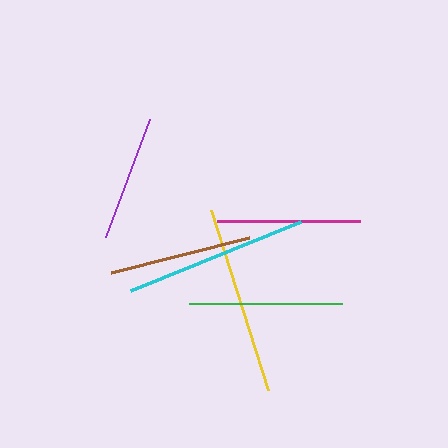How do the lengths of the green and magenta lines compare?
The green and magenta lines are approximately the same length.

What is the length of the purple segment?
The purple segment is approximately 126 pixels long.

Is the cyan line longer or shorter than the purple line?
The cyan line is longer than the purple line.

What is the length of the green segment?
The green segment is approximately 153 pixels long.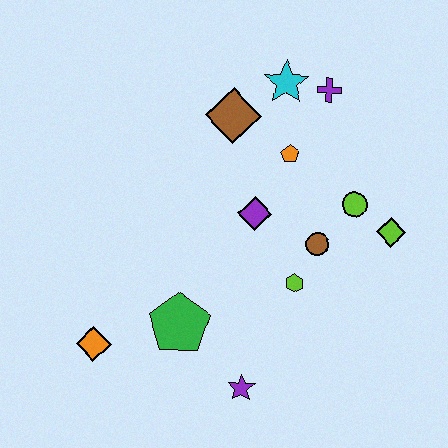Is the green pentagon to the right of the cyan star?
No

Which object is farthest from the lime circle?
The orange diamond is farthest from the lime circle.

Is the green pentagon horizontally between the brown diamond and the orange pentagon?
No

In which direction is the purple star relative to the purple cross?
The purple star is below the purple cross.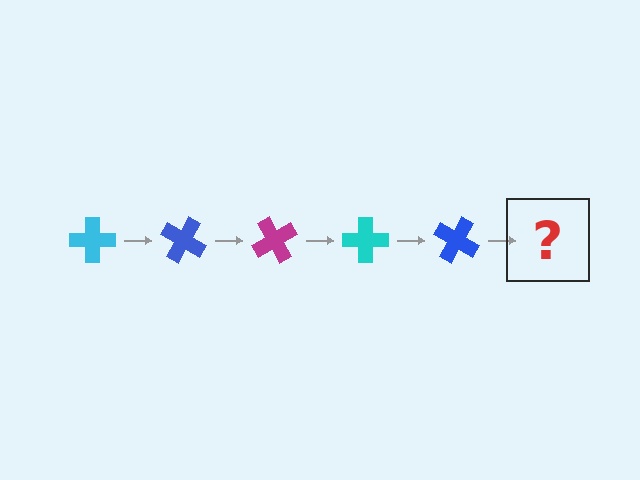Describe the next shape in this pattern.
It should be a magenta cross, rotated 150 degrees from the start.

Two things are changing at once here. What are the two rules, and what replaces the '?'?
The two rules are that it rotates 30 degrees each step and the color cycles through cyan, blue, and magenta. The '?' should be a magenta cross, rotated 150 degrees from the start.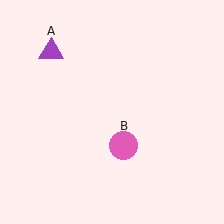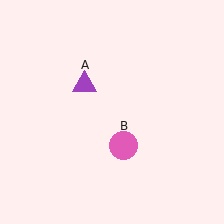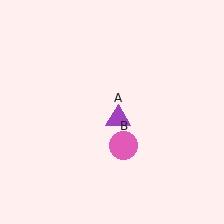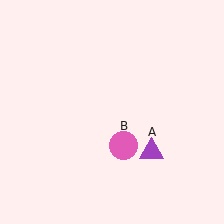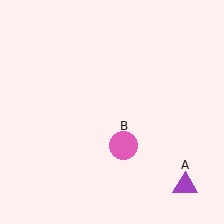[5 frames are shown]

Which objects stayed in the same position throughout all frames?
Pink circle (object B) remained stationary.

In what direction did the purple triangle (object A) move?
The purple triangle (object A) moved down and to the right.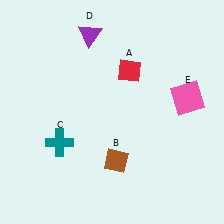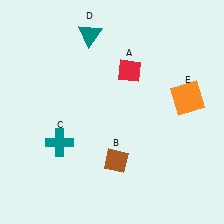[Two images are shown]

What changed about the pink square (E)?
In Image 1, E is pink. In Image 2, it changed to orange.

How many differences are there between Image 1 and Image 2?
There are 2 differences between the two images.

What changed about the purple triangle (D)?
In Image 1, D is purple. In Image 2, it changed to teal.